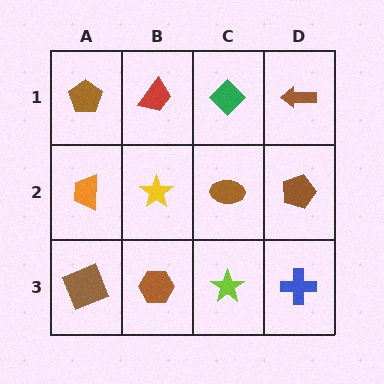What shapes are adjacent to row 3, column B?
A yellow star (row 2, column B), a brown square (row 3, column A), a lime star (row 3, column C).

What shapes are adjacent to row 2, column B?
A red trapezoid (row 1, column B), a brown hexagon (row 3, column B), an orange trapezoid (row 2, column A), a brown ellipse (row 2, column C).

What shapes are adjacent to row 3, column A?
An orange trapezoid (row 2, column A), a brown hexagon (row 3, column B).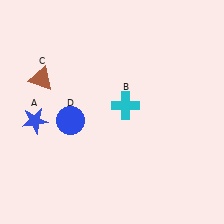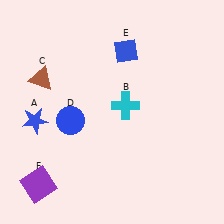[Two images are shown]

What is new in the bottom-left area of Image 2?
A purple square (F) was added in the bottom-left area of Image 2.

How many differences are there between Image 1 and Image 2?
There are 2 differences between the two images.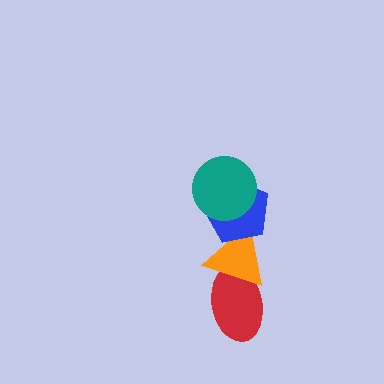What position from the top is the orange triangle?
The orange triangle is 3rd from the top.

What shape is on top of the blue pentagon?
The teal circle is on top of the blue pentagon.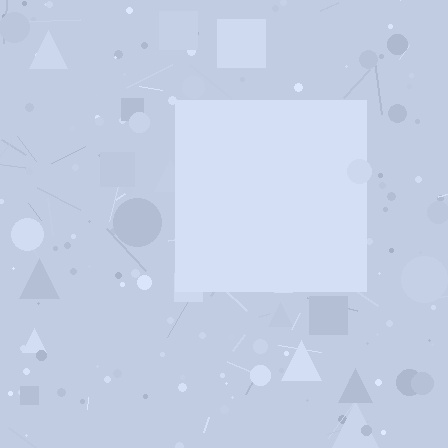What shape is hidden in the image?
A square is hidden in the image.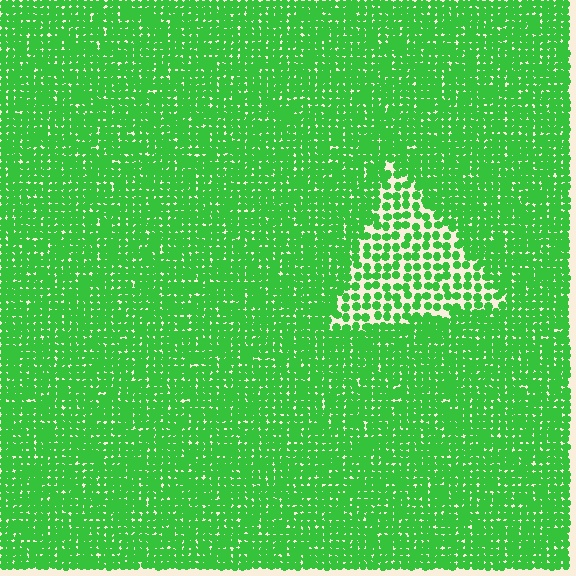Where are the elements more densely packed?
The elements are more densely packed outside the triangle boundary.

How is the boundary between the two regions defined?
The boundary is defined by a change in element density (approximately 2.0x ratio). All elements are the same color, size, and shape.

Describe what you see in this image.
The image contains small green elements arranged at two different densities. A triangle-shaped region is visible where the elements are less densely packed than the surrounding area.